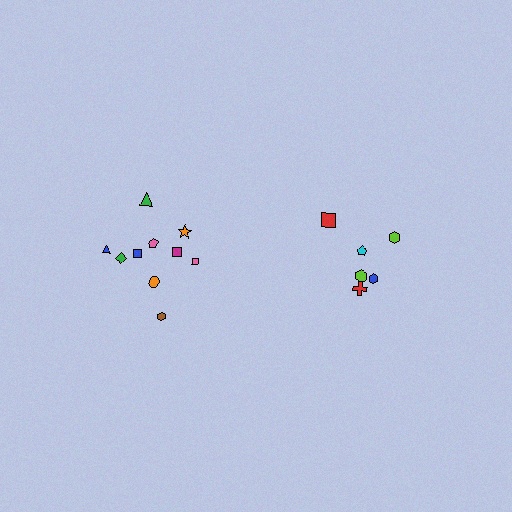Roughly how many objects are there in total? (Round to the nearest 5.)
Roughly 15 objects in total.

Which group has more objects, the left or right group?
The left group.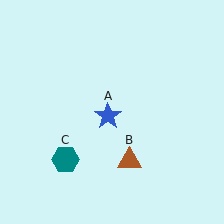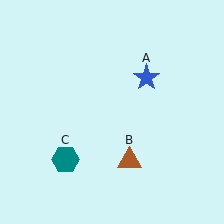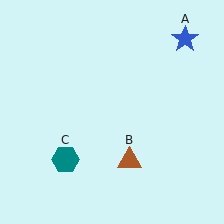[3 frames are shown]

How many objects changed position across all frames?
1 object changed position: blue star (object A).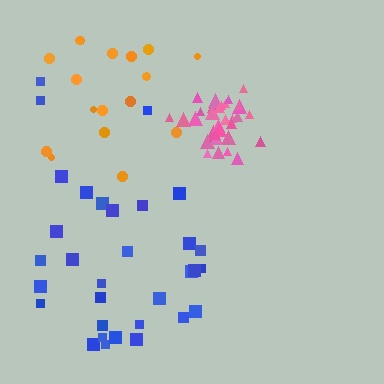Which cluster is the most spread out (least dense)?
Orange.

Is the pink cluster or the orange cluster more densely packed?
Pink.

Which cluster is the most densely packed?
Pink.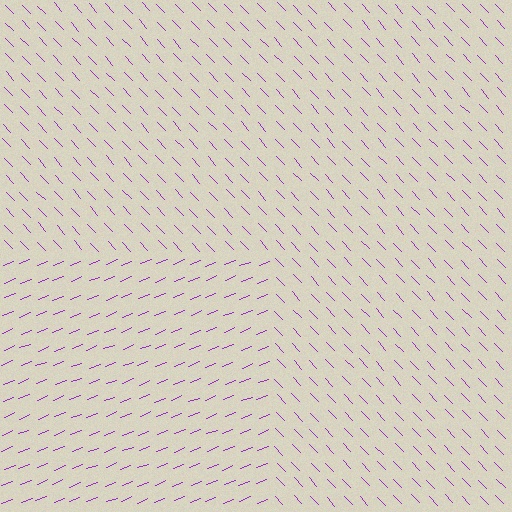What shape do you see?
I see a rectangle.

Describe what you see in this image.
The image is filled with small purple line segments. A rectangle region in the image has lines oriented differently from the surrounding lines, creating a visible texture boundary.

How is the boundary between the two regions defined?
The boundary is defined purely by a change in line orientation (approximately 68 degrees difference). All lines are the same color and thickness.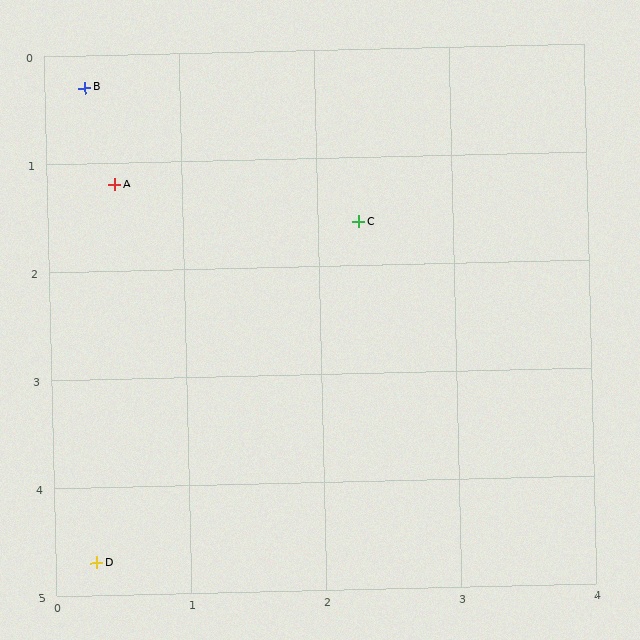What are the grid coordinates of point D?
Point D is at approximately (0.3, 4.7).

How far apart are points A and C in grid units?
Points A and C are about 1.8 grid units apart.